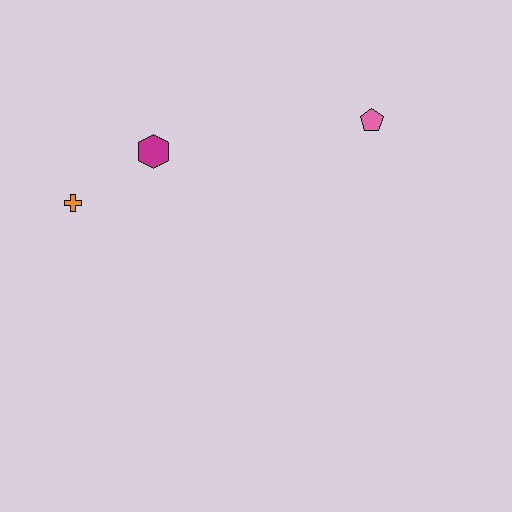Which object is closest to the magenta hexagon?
The orange cross is closest to the magenta hexagon.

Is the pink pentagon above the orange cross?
Yes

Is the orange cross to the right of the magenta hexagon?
No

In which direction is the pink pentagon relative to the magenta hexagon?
The pink pentagon is to the right of the magenta hexagon.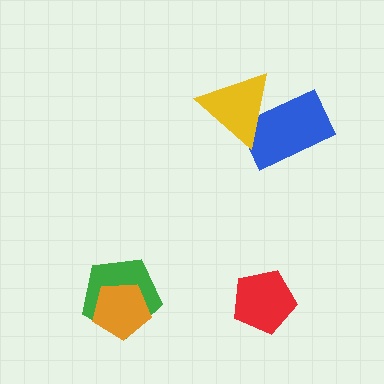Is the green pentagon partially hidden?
Yes, it is partially covered by another shape.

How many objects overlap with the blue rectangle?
1 object overlaps with the blue rectangle.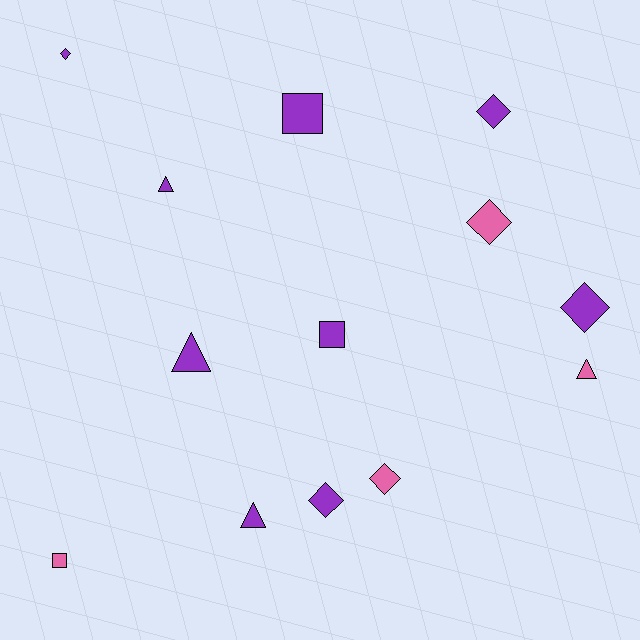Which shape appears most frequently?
Diamond, with 6 objects.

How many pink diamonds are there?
There are 2 pink diamonds.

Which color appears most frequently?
Purple, with 9 objects.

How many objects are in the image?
There are 13 objects.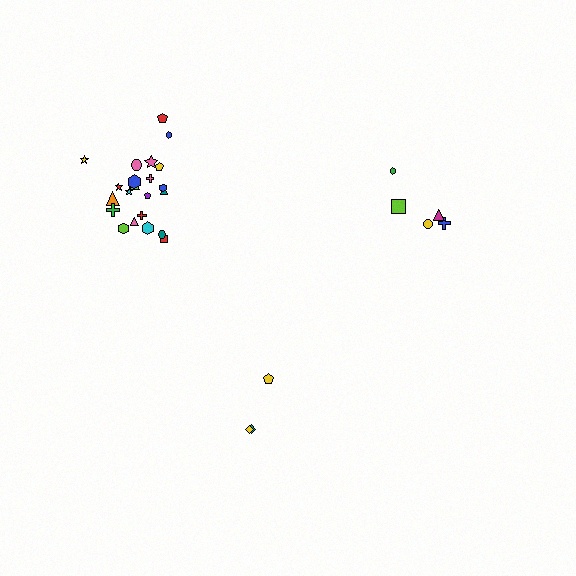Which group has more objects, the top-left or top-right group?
The top-left group.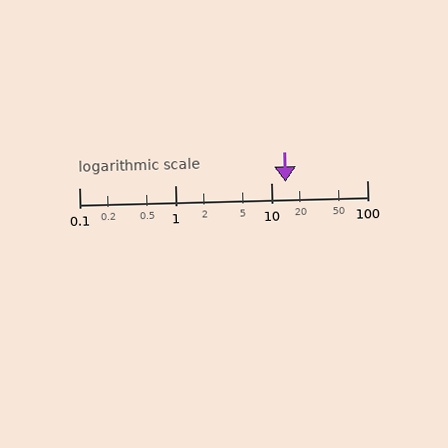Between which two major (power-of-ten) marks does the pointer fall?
The pointer is between 10 and 100.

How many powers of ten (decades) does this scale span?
The scale spans 3 decades, from 0.1 to 100.